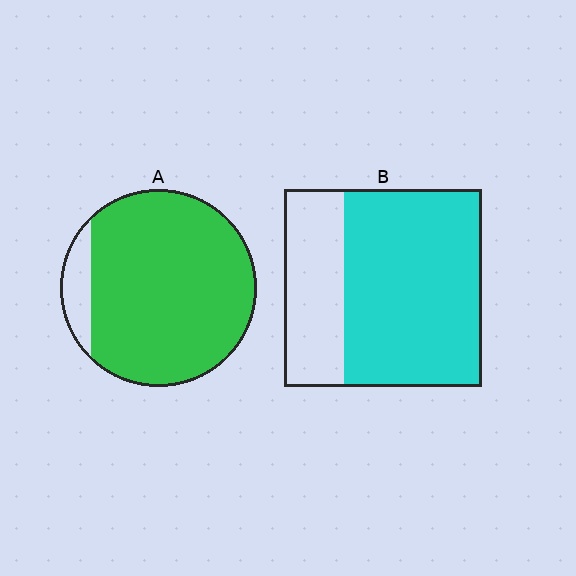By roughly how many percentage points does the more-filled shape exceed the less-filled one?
By roughly 20 percentage points (A over B).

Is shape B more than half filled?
Yes.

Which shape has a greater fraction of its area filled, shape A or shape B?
Shape A.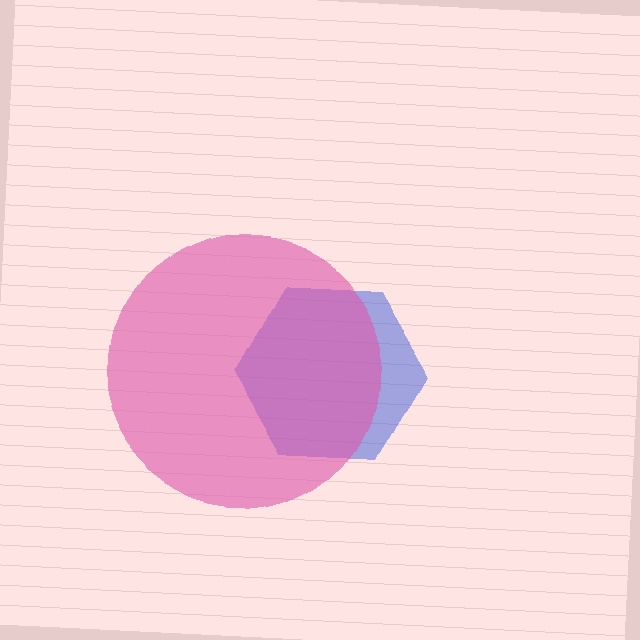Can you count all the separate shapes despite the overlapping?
Yes, there are 2 separate shapes.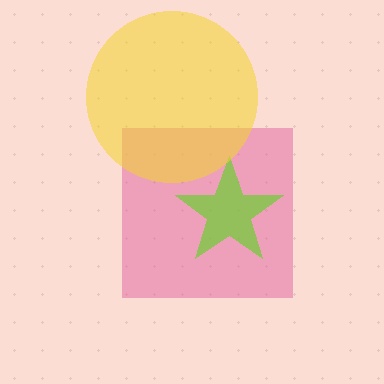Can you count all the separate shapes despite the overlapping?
Yes, there are 3 separate shapes.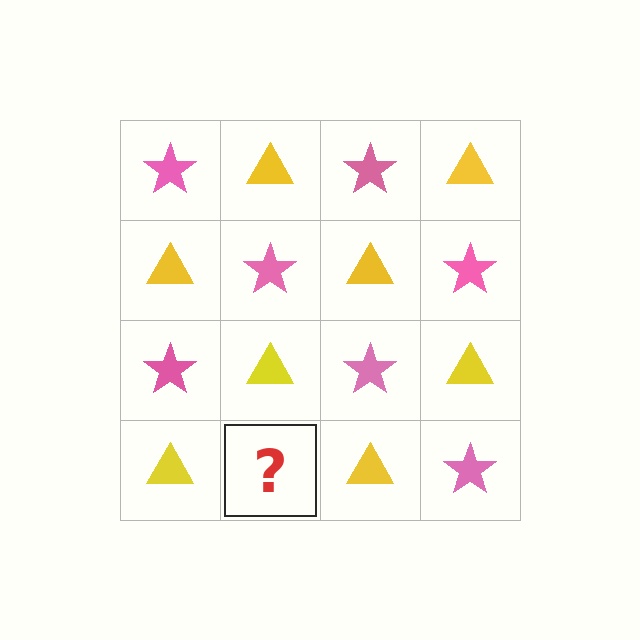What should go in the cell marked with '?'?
The missing cell should contain a pink star.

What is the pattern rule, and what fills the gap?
The rule is that it alternates pink star and yellow triangle in a checkerboard pattern. The gap should be filled with a pink star.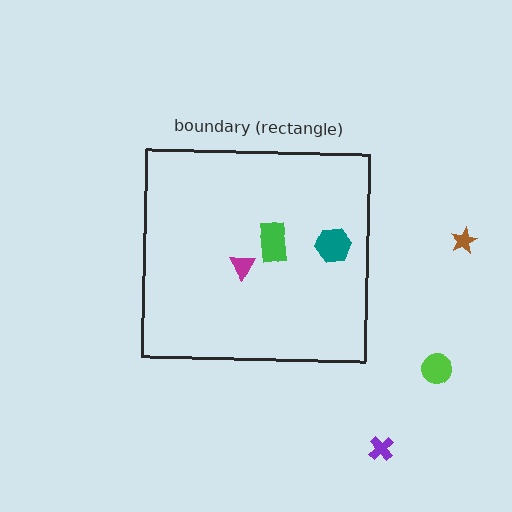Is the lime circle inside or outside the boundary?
Outside.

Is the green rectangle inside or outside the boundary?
Inside.